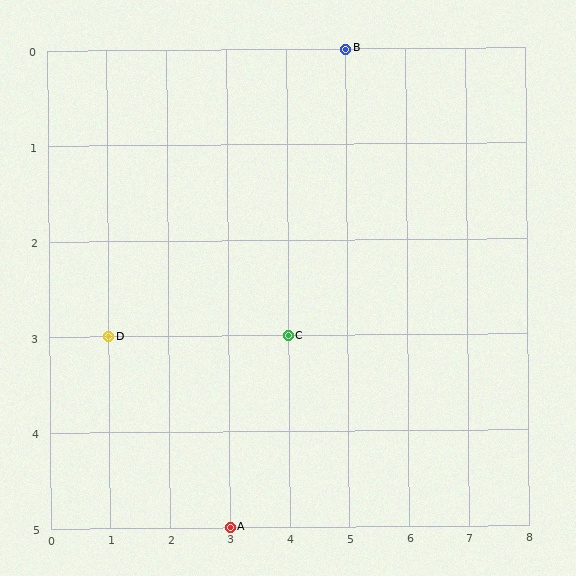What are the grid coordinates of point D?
Point D is at grid coordinates (1, 3).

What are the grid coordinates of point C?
Point C is at grid coordinates (4, 3).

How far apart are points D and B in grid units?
Points D and B are 4 columns and 3 rows apart (about 5.0 grid units diagonally).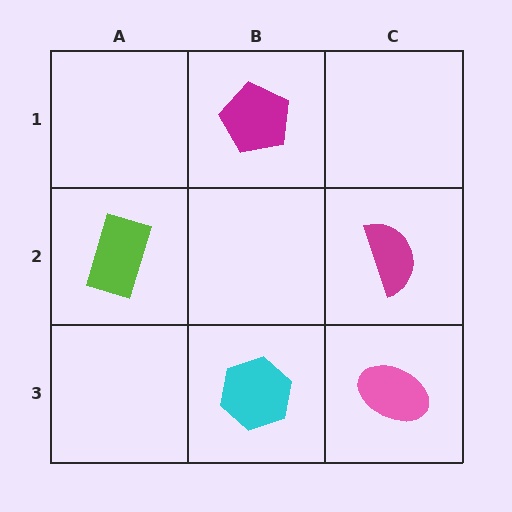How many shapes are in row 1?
1 shape.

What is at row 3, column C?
A pink ellipse.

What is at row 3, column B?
A cyan hexagon.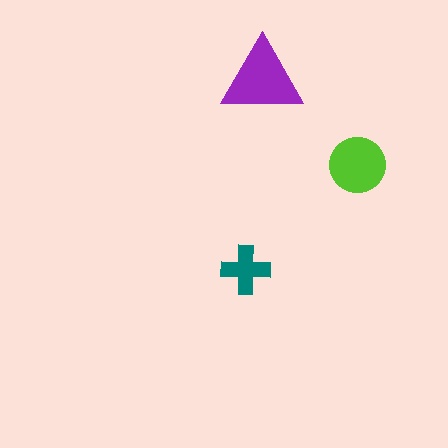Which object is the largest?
The purple triangle.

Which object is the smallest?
The teal cross.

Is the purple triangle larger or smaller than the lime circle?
Larger.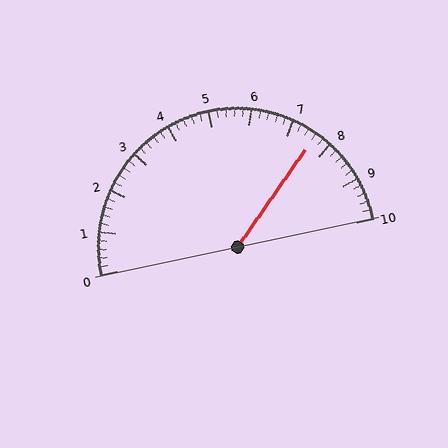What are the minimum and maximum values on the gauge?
The gauge ranges from 0 to 10.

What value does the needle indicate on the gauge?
The needle indicates approximately 7.6.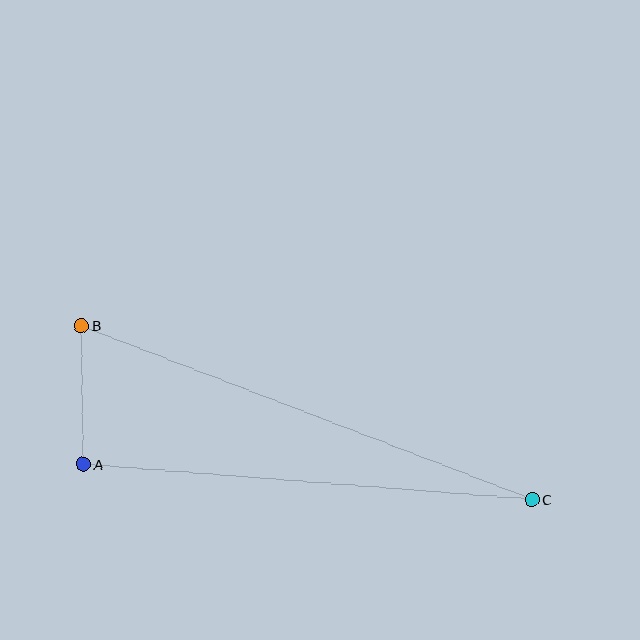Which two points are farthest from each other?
Points B and C are farthest from each other.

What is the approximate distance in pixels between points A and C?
The distance between A and C is approximately 450 pixels.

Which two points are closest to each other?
Points A and B are closest to each other.